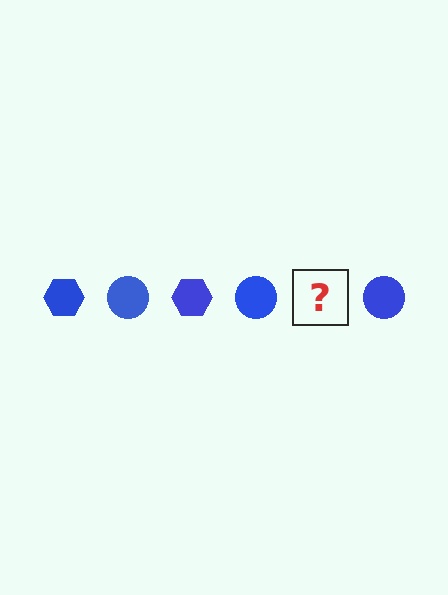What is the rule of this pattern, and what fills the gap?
The rule is that the pattern cycles through hexagon, circle shapes in blue. The gap should be filled with a blue hexagon.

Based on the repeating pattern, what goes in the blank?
The blank should be a blue hexagon.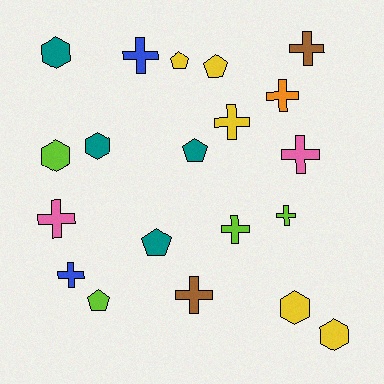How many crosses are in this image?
There are 10 crosses.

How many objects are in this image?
There are 20 objects.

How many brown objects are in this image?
There are 2 brown objects.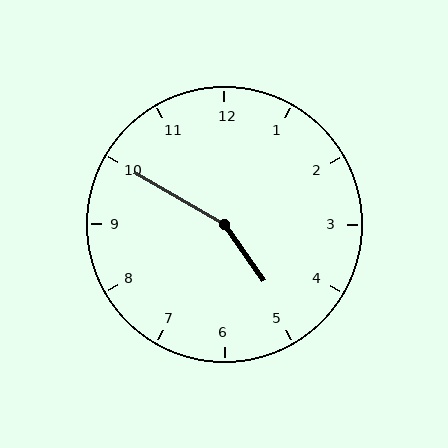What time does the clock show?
4:50.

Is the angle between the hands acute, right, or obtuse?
It is obtuse.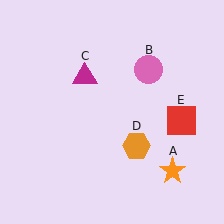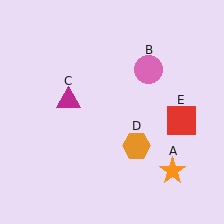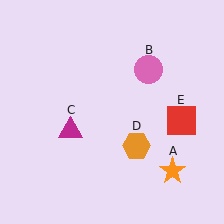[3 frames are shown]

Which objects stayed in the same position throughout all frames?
Orange star (object A) and pink circle (object B) and orange hexagon (object D) and red square (object E) remained stationary.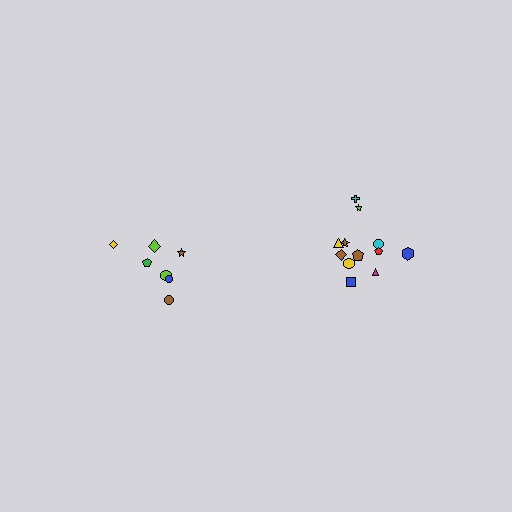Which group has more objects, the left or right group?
The right group.